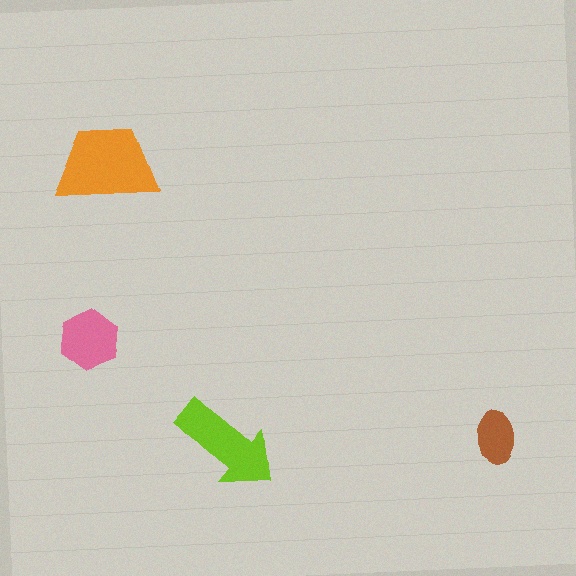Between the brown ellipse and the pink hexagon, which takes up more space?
The pink hexagon.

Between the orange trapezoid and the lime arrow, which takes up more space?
The orange trapezoid.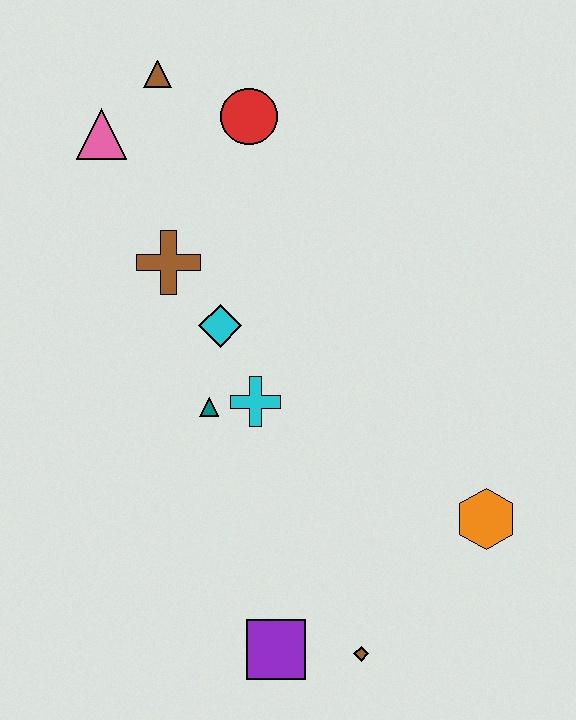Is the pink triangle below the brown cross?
No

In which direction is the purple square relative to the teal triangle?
The purple square is below the teal triangle.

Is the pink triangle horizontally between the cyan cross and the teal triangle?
No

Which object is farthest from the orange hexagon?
The brown triangle is farthest from the orange hexagon.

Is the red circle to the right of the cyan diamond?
Yes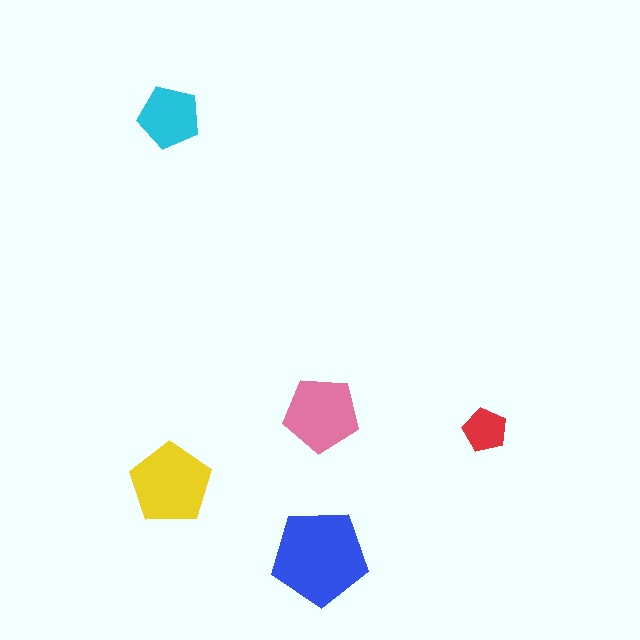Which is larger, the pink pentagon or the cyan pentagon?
The pink one.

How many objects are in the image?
There are 5 objects in the image.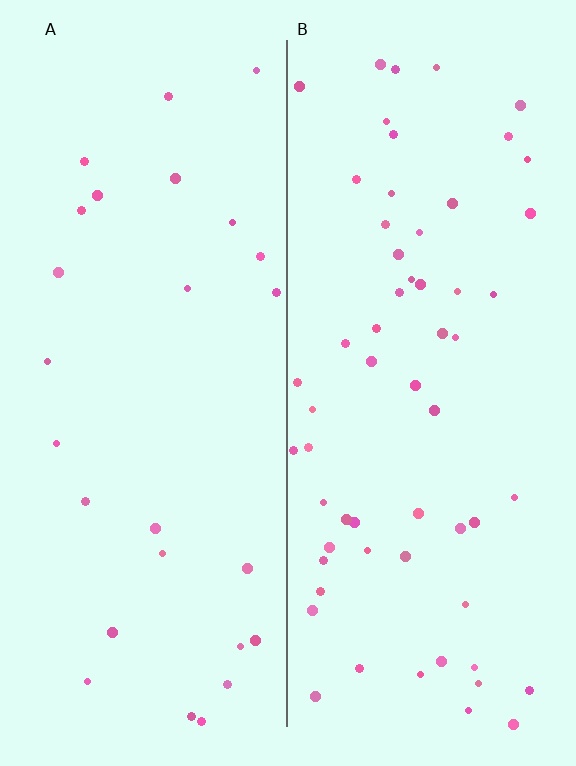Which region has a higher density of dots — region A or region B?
B (the right).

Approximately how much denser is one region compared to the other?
Approximately 2.3× — region B over region A.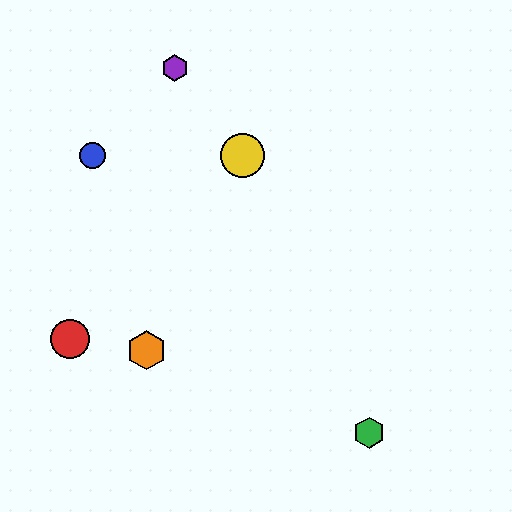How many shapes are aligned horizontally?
2 shapes (the blue circle, the yellow circle) are aligned horizontally.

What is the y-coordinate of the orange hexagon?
The orange hexagon is at y≈350.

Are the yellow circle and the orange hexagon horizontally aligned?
No, the yellow circle is at y≈155 and the orange hexagon is at y≈350.